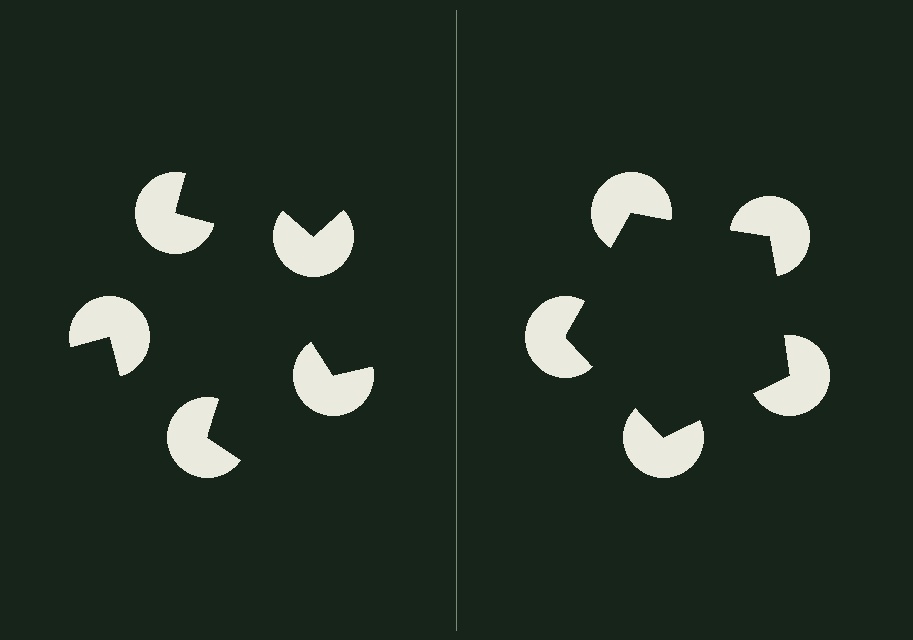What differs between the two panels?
The pac-man discs are positioned identically on both sides; only the wedge orientations differ. On the right they align to a pentagon; on the left they are misaligned.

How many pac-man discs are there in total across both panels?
10 — 5 on each side.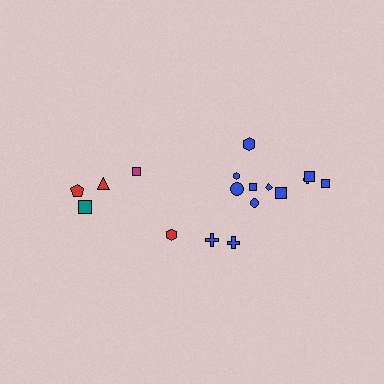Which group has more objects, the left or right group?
The right group.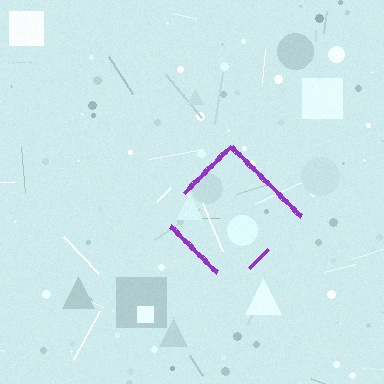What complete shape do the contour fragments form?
The contour fragments form a diamond.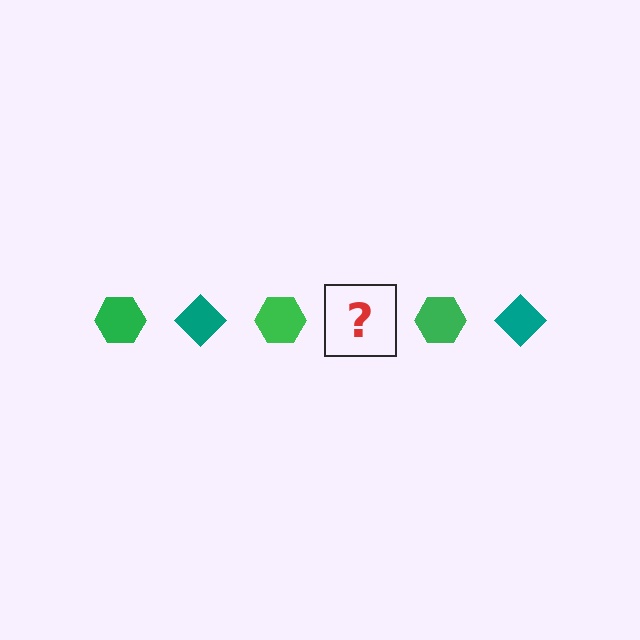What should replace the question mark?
The question mark should be replaced with a teal diamond.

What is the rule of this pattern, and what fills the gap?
The rule is that the pattern alternates between green hexagon and teal diamond. The gap should be filled with a teal diamond.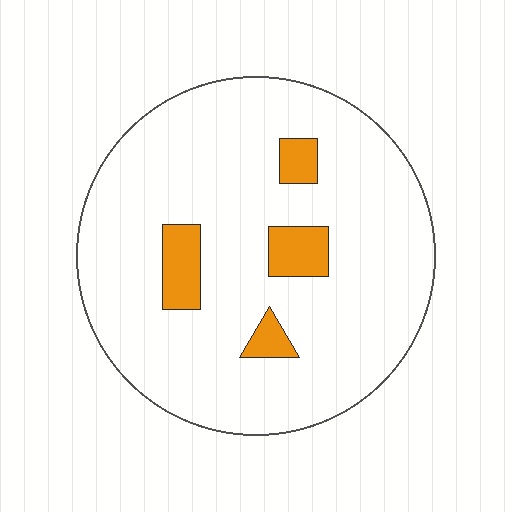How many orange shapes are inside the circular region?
4.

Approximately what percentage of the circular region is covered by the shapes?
Approximately 10%.